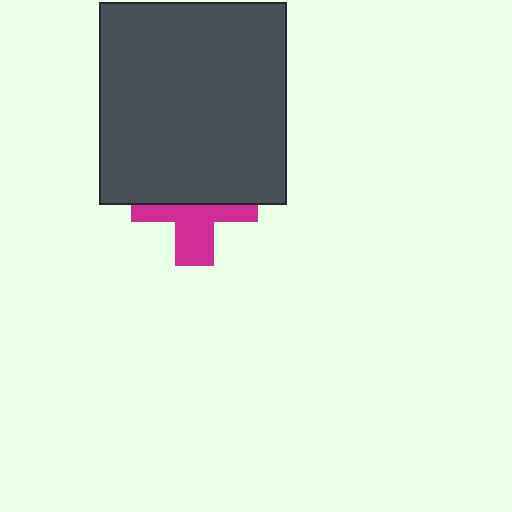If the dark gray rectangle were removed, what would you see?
You would see the complete magenta cross.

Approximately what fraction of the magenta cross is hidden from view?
Roughly 55% of the magenta cross is hidden behind the dark gray rectangle.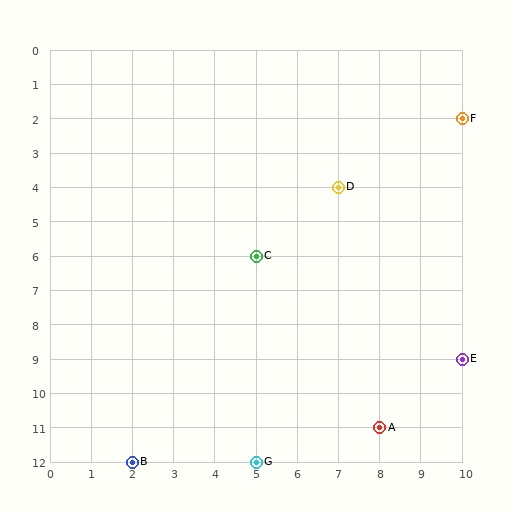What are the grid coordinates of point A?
Point A is at grid coordinates (8, 11).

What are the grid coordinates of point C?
Point C is at grid coordinates (5, 6).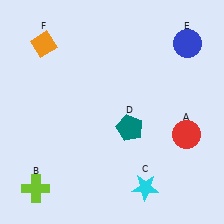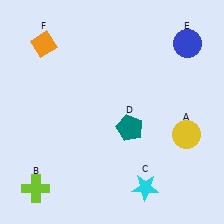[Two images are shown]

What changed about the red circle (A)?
In Image 1, A is red. In Image 2, it changed to yellow.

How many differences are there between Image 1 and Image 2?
There is 1 difference between the two images.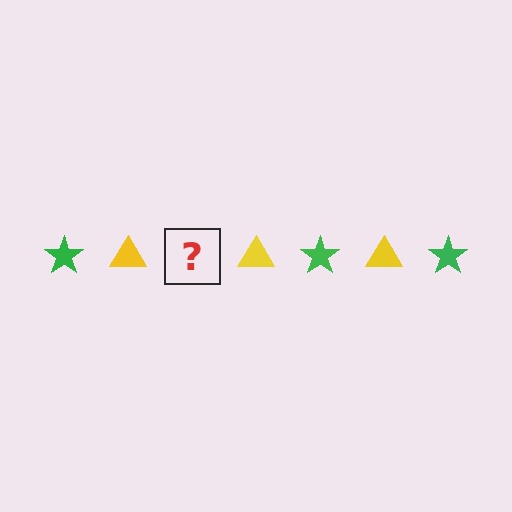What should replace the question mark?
The question mark should be replaced with a green star.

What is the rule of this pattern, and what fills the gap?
The rule is that the pattern alternates between green star and yellow triangle. The gap should be filled with a green star.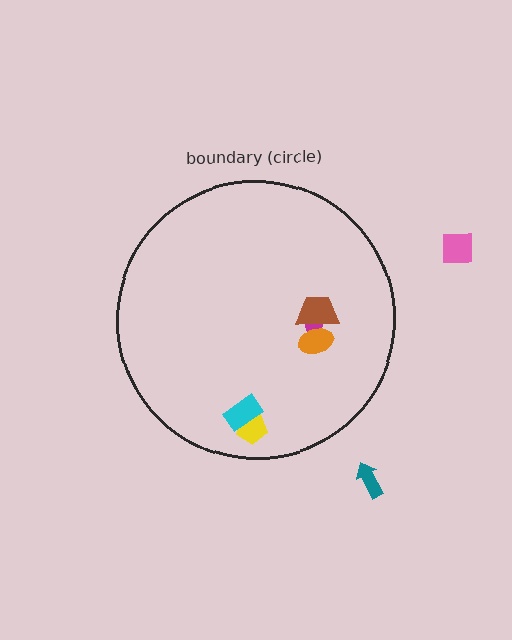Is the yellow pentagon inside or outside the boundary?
Inside.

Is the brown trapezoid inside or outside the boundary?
Inside.